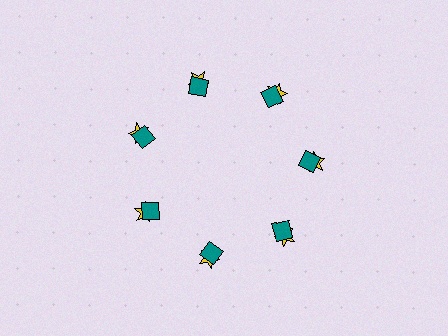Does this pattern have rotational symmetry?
Yes, this pattern has 7-fold rotational symmetry. It looks the same after rotating 51 degrees around the center.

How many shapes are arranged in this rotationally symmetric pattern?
There are 14 shapes, arranged in 7 groups of 2.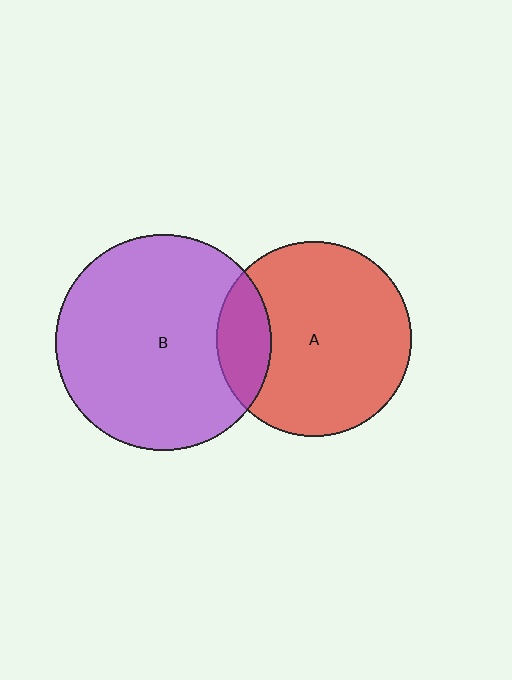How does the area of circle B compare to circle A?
Approximately 1.2 times.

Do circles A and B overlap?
Yes.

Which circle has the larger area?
Circle B (purple).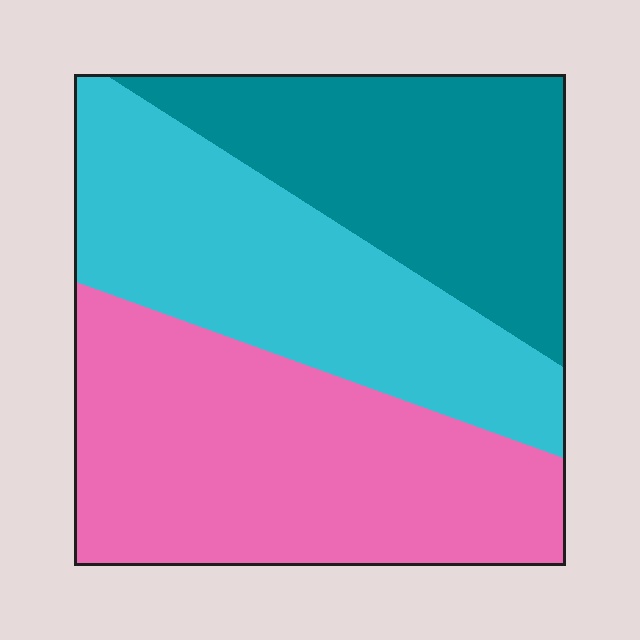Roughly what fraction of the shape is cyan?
Cyan takes up between a sixth and a third of the shape.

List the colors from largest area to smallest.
From largest to smallest: pink, cyan, teal.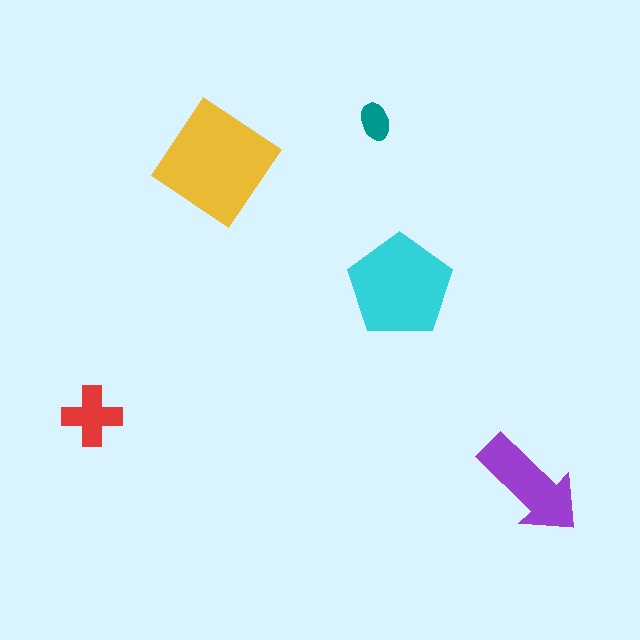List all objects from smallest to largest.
The teal ellipse, the red cross, the purple arrow, the cyan pentagon, the yellow diamond.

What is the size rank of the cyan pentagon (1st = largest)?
2nd.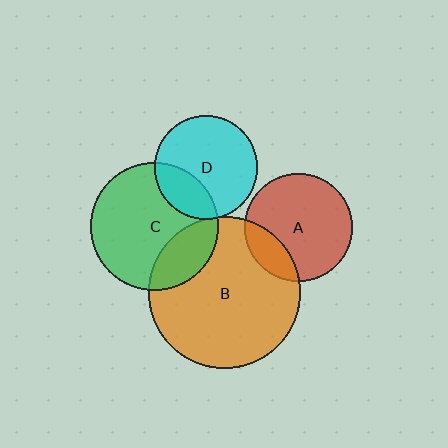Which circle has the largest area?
Circle B (orange).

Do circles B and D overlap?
Yes.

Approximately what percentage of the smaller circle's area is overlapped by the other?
Approximately 5%.